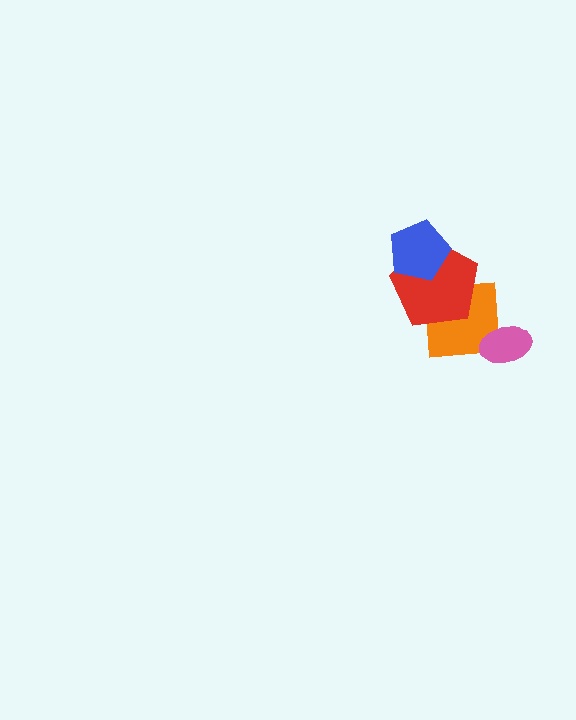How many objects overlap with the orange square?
2 objects overlap with the orange square.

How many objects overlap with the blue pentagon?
1 object overlaps with the blue pentagon.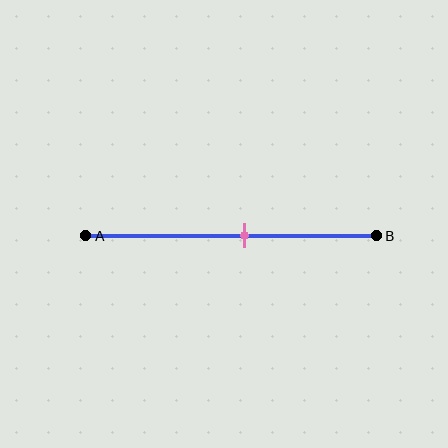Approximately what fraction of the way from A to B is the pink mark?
The pink mark is approximately 55% of the way from A to B.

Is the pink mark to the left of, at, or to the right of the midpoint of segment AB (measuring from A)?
The pink mark is to the right of the midpoint of segment AB.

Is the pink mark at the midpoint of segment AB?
No, the mark is at about 55% from A, not at the 50% midpoint.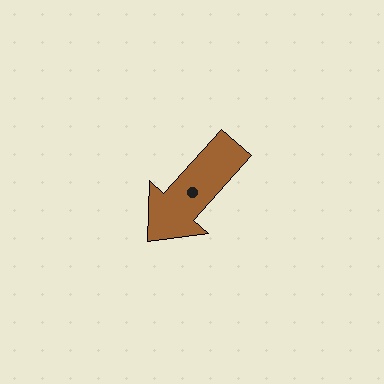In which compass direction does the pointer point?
Southwest.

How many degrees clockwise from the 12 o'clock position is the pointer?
Approximately 222 degrees.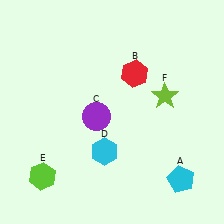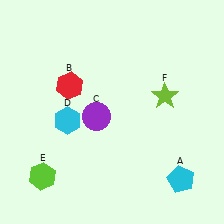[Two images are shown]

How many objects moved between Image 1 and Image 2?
2 objects moved between the two images.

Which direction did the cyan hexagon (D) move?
The cyan hexagon (D) moved left.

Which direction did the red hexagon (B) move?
The red hexagon (B) moved left.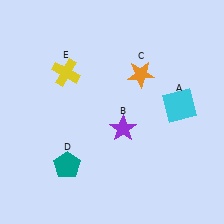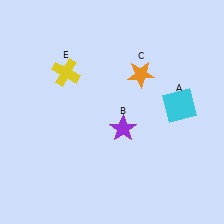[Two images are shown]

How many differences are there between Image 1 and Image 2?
There is 1 difference between the two images.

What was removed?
The teal pentagon (D) was removed in Image 2.